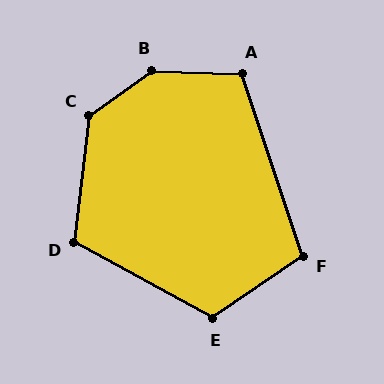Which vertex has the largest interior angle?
B, at approximately 142 degrees.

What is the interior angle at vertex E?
Approximately 117 degrees (obtuse).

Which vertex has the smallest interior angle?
F, at approximately 106 degrees.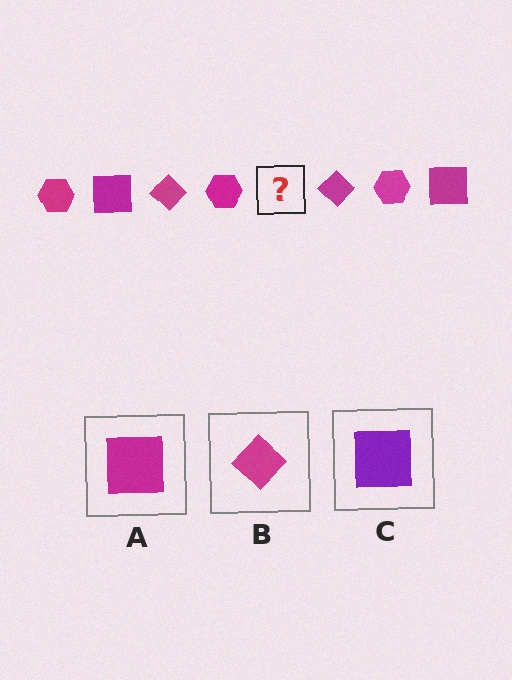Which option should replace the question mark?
Option A.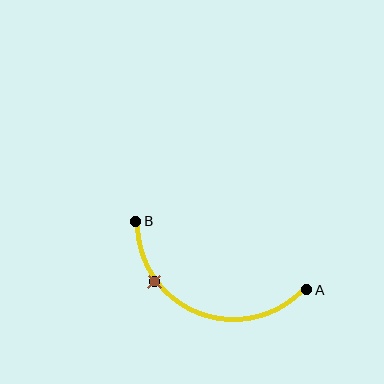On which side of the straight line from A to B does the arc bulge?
The arc bulges below the straight line connecting A and B.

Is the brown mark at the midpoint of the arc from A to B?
No. The brown mark lies on the arc but is closer to endpoint B. The arc midpoint would be at the point on the curve equidistant along the arc from both A and B.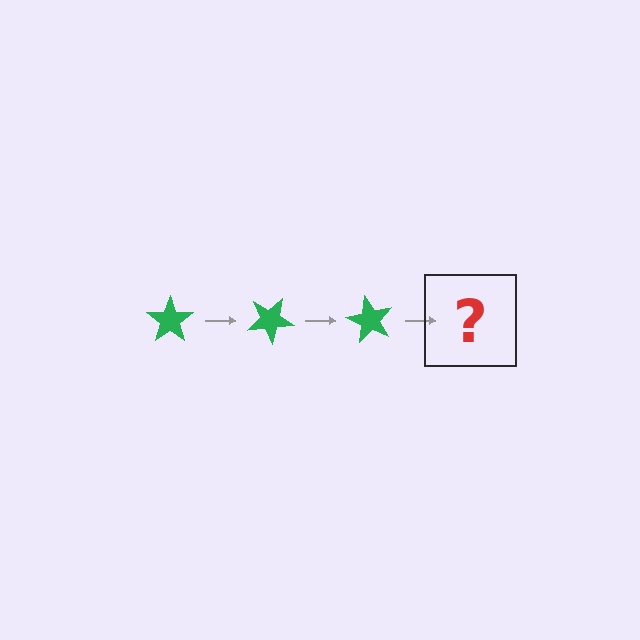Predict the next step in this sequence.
The next step is a green star rotated 90 degrees.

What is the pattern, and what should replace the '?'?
The pattern is that the star rotates 30 degrees each step. The '?' should be a green star rotated 90 degrees.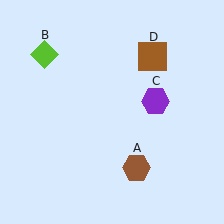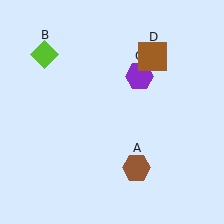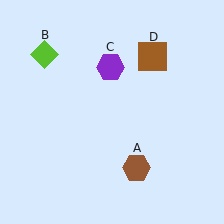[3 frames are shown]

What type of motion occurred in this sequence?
The purple hexagon (object C) rotated counterclockwise around the center of the scene.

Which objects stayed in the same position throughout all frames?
Brown hexagon (object A) and lime diamond (object B) and brown square (object D) remained stationary.